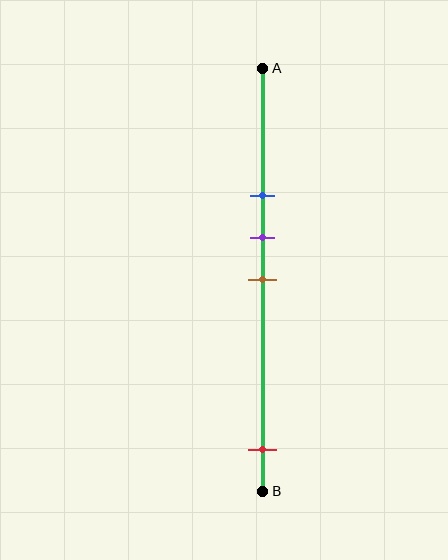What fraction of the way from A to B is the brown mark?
The brown mark is approximately 50% (0.5) of the way from A to B.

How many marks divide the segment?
There are 4 marks dividing the segment.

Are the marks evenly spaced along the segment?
No, the marks are not evenly spaced.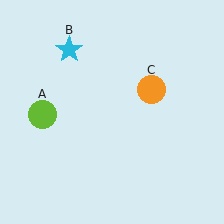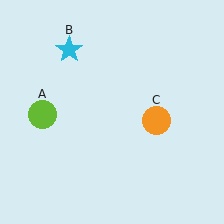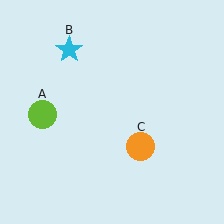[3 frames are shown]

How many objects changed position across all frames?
1 object changed position: orange circle (object C).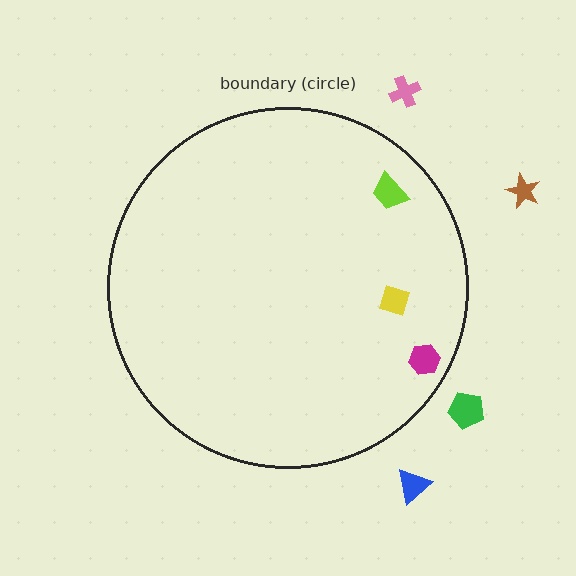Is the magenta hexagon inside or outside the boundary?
Inside.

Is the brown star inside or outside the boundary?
Outside.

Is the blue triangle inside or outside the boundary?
Outside.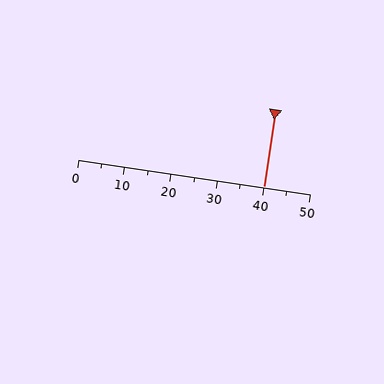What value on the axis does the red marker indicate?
The marker indicates approximately 40.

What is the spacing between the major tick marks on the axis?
The major ticks are spaced 10 apart.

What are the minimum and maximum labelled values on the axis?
The axis runs from 0 to 50.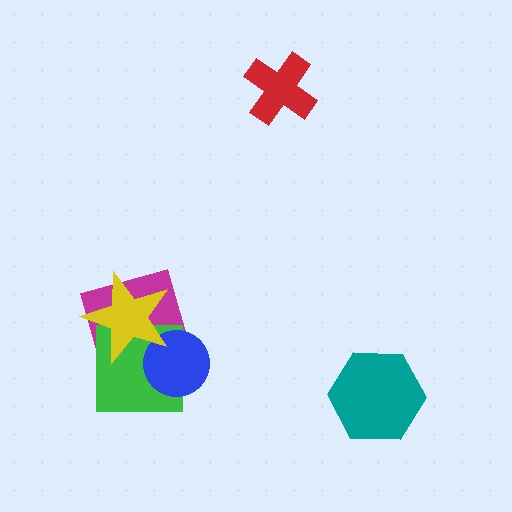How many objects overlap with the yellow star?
3 objects overlap with the yellow star.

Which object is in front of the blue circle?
The yellow star is in front of the blue circle.